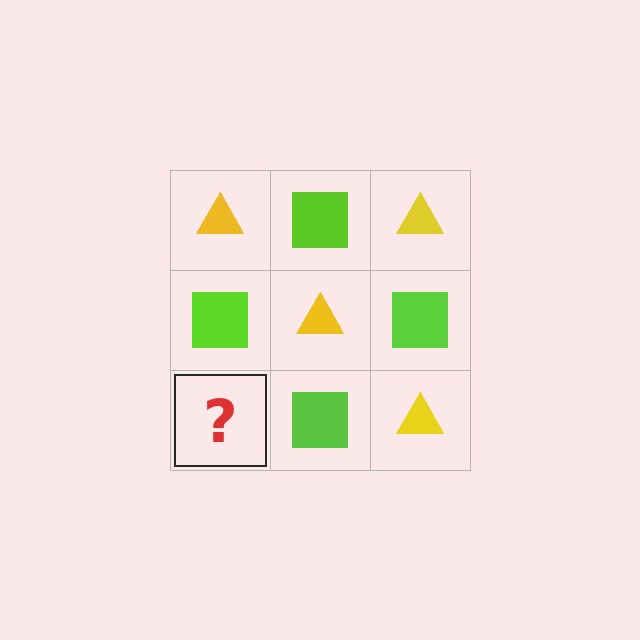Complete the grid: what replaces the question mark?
The question mark should be replaced with a yellow triangle.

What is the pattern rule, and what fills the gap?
The rule is that it alternates yellow triangle and lime square in a checkerboard pattern. The gap should be filled with a yellow triangle.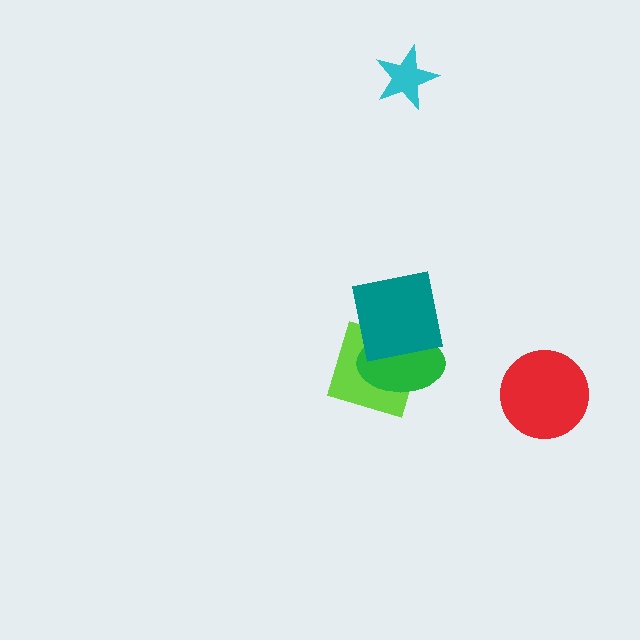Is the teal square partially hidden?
No, no other shape covers it.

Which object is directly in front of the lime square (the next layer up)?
The green ellipse is directly in front of the lime square.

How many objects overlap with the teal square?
2 objects overlap with the teal square.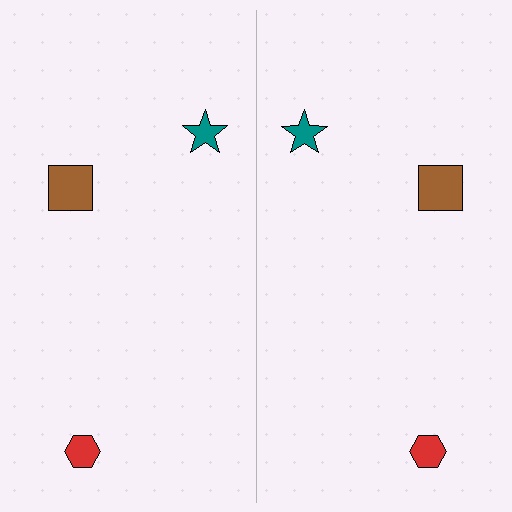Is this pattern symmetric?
Yes, this pattern has bilateral (reflection) symmetry.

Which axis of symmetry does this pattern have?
The pattern has a vertical axis of symmetry running through the center of the image.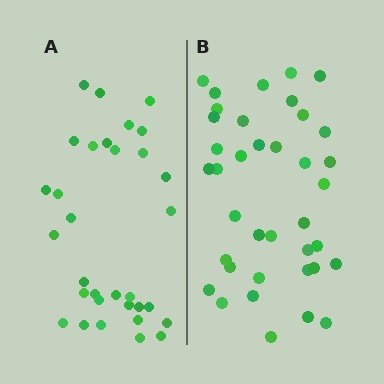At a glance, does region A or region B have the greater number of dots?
Region B (the right region) has more dots.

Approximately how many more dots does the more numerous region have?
Region B has about 6 more dots than region A.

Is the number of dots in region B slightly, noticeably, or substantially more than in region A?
Region B has only slightly more — the two regions are fairly close. The ratio is roughly 1.2 to 1.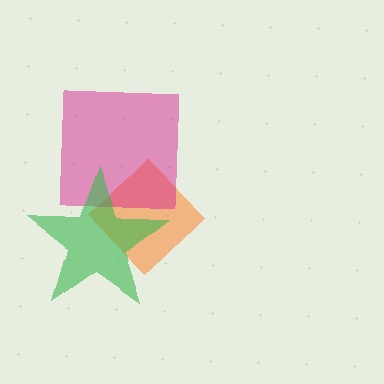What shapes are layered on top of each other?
The layered shapes are: an orange diamond, a magenta square, a green star.